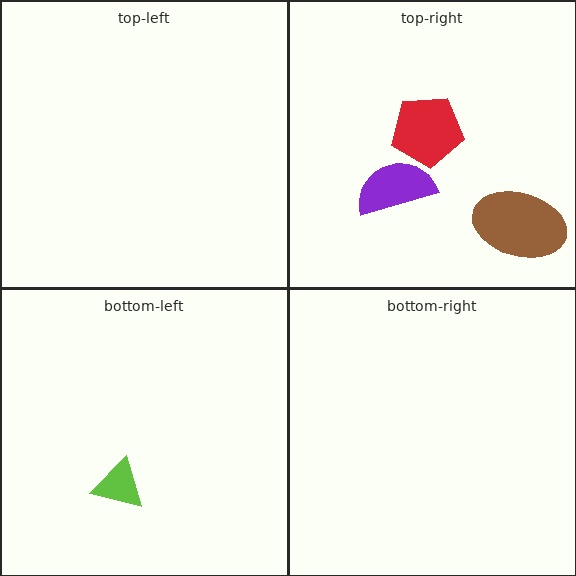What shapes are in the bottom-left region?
The lime triangle.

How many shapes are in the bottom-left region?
1.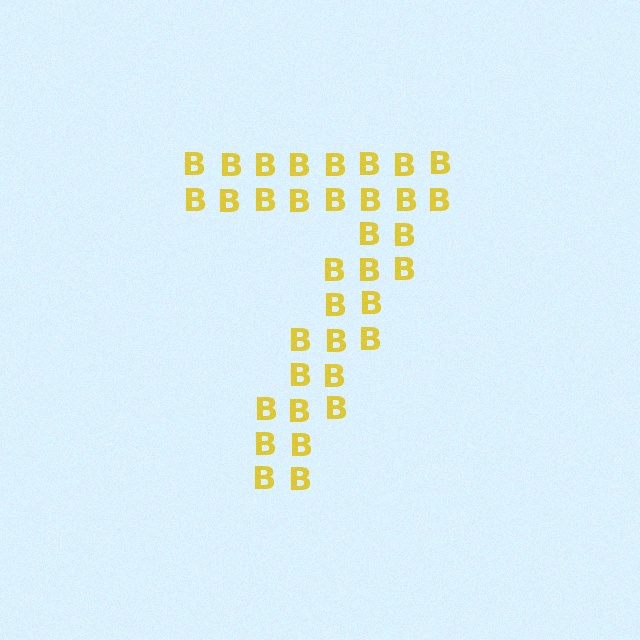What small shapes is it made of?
It is made of small letter B's.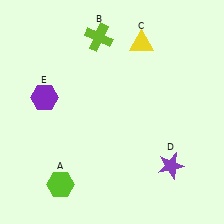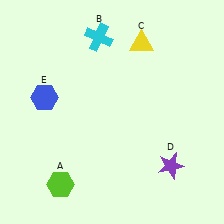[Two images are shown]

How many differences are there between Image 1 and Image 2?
There are 2 differences between the two images.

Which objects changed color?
B changed from lime to cyan. E changed from purple to blue.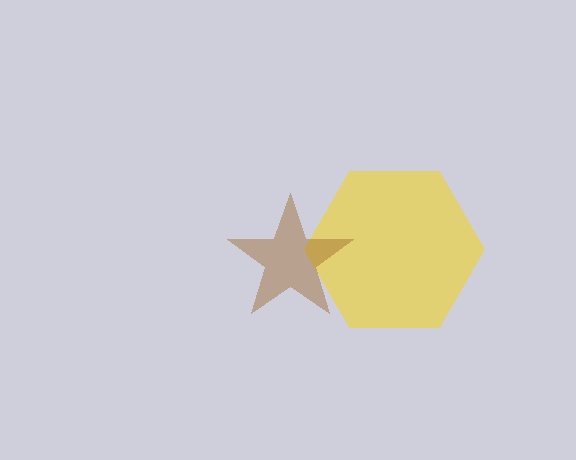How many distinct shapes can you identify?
There are 2 distinct shapes: a yellow hexagon, a brown star.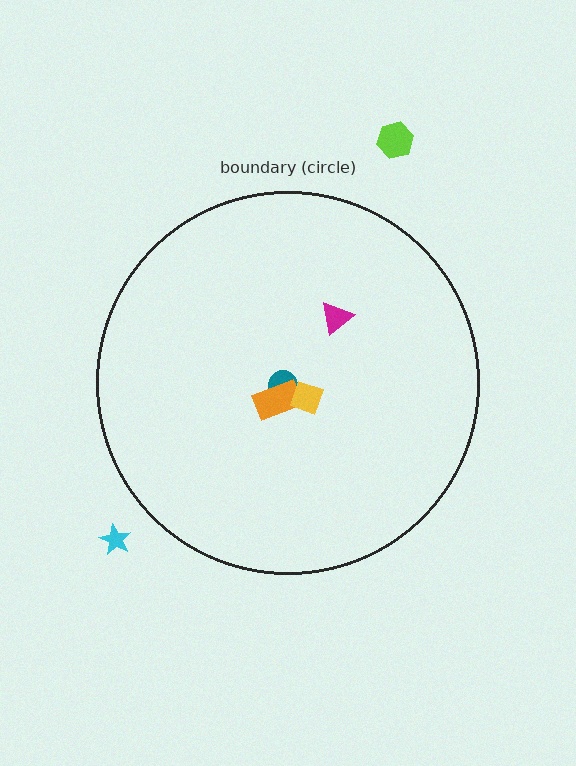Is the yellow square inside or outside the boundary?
Inside.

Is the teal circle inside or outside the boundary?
Inside.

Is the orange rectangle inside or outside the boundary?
Inside.